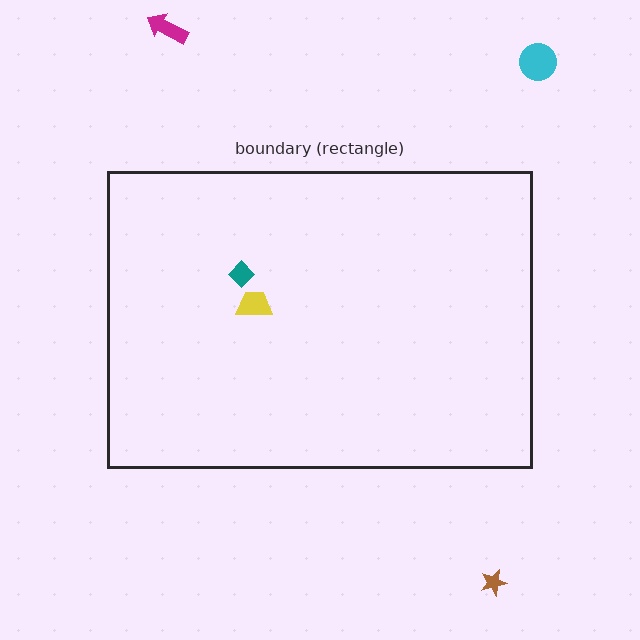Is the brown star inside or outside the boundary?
Outside.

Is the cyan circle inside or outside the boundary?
Outside.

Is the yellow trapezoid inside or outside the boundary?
Inside.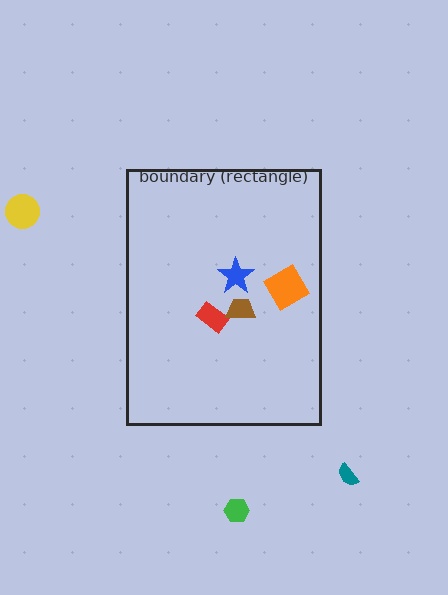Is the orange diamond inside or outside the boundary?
Inside.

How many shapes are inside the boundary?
4 inside, 3 outside.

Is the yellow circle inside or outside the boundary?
Outside.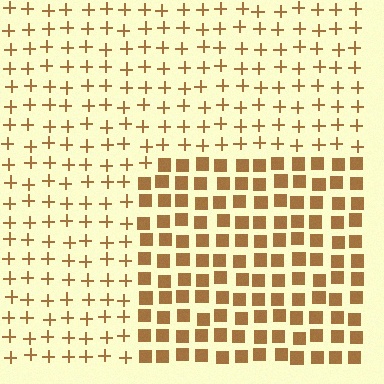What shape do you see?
I see a rectangle.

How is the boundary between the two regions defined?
The boundary is defined by a change in element shape: squares inside vs. plus signs outside. All elements share the same color and spacing.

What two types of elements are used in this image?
The image uses squares inside the rectangle region and plus signs outside it.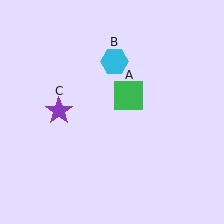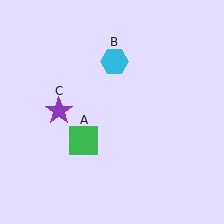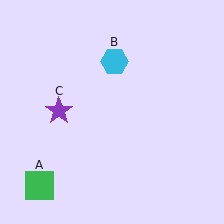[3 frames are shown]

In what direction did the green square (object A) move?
The green square (object A) moved down and to the left.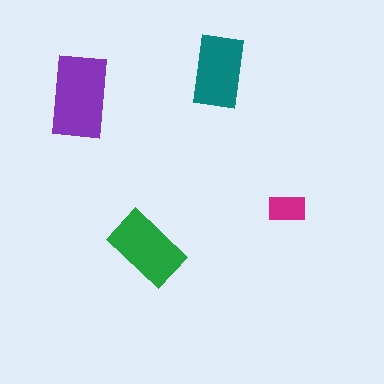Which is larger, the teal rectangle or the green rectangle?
The green one.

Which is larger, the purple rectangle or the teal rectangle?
The purple one.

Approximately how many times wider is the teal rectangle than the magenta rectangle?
About 2 times wider.